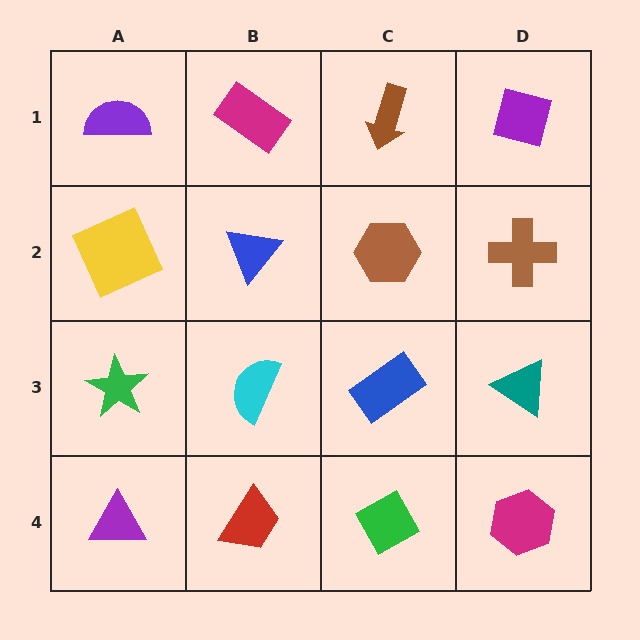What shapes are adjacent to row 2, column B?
A magenta rectangle (row 1, column B), a cyan semicircle (row 3, column B), a yellow square (row 2, column A), a brown hexagon (row 2, column C).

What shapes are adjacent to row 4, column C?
A blue rectangle (row 3, column C), a red trapezoid (row 4, column B), a magenta hexagon (row 4, column D).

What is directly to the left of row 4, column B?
A purple triangle.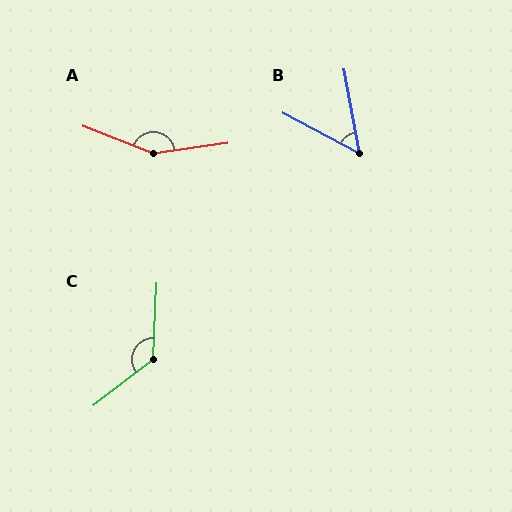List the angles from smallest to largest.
B (52°), C (130°), A (150°).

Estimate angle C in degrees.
Approximately 130 degrees.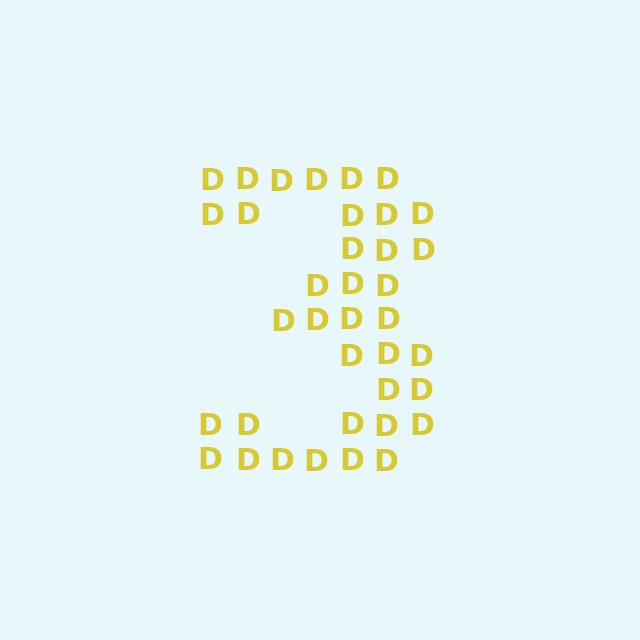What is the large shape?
The large shape is the digit 3.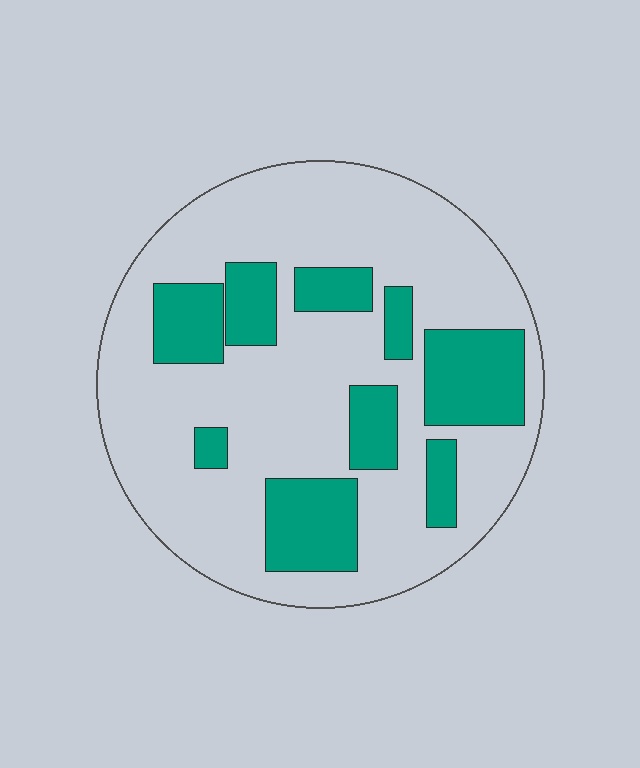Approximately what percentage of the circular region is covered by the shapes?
Approximately 25%.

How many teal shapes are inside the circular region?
9.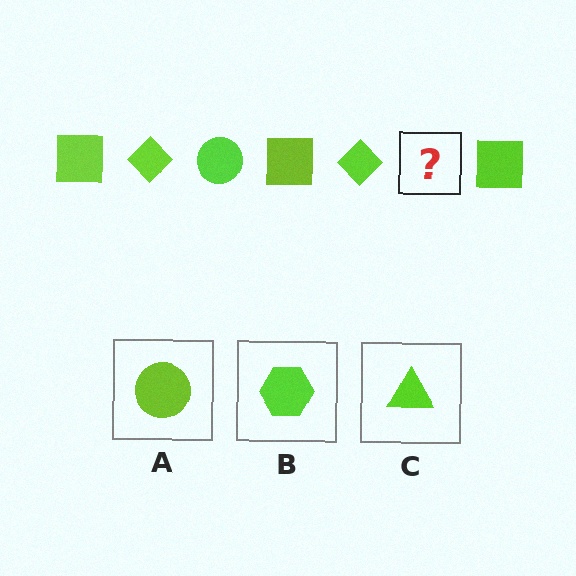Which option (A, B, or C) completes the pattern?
A.